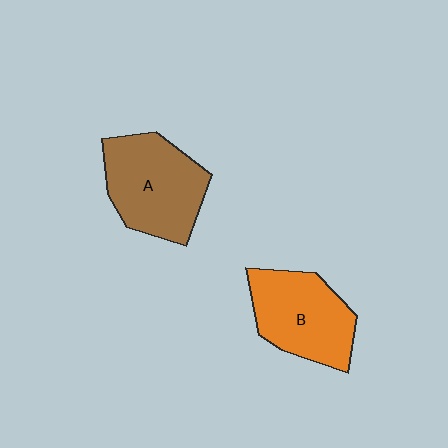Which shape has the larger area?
Shape A (brown).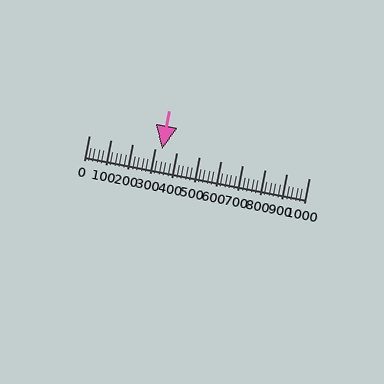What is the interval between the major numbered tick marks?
The major tick marks are spaced 100 units apart.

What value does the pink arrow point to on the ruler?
The pink arrow points to approximately 333.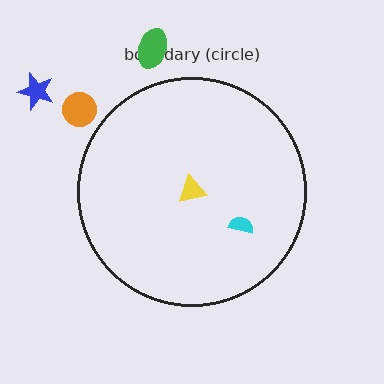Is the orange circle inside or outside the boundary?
Outside.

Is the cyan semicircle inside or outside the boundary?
Inside.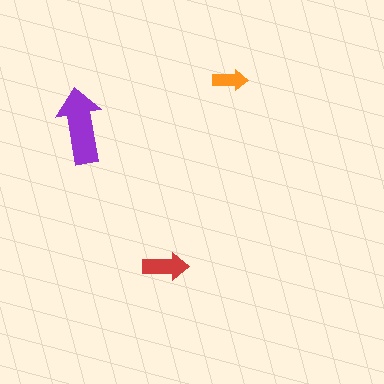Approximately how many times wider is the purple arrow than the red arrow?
About 1.5 times wider.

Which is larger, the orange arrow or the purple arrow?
The purple one.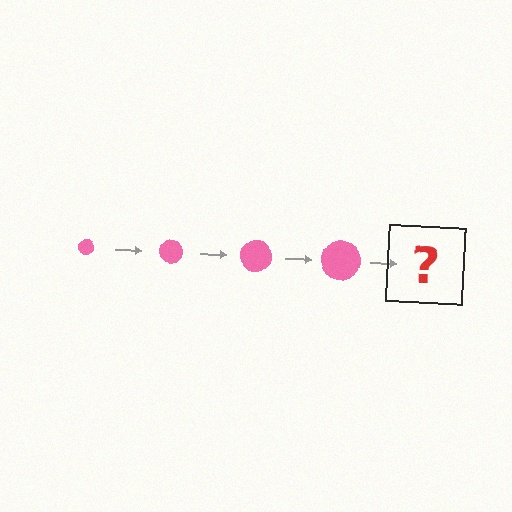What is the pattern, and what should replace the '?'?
The pattern is that the circle gets progressively larger each step. The '?' should be a pink circle, larger than the previous one.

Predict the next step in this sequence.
The next step is a pink circle, larger than the previous one.